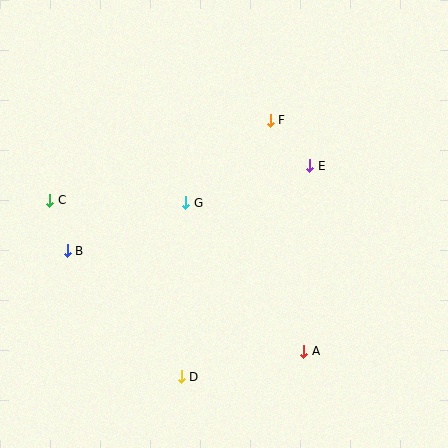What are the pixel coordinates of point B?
Point B is at (67, 251).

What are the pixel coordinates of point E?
Point E is at (310, 166).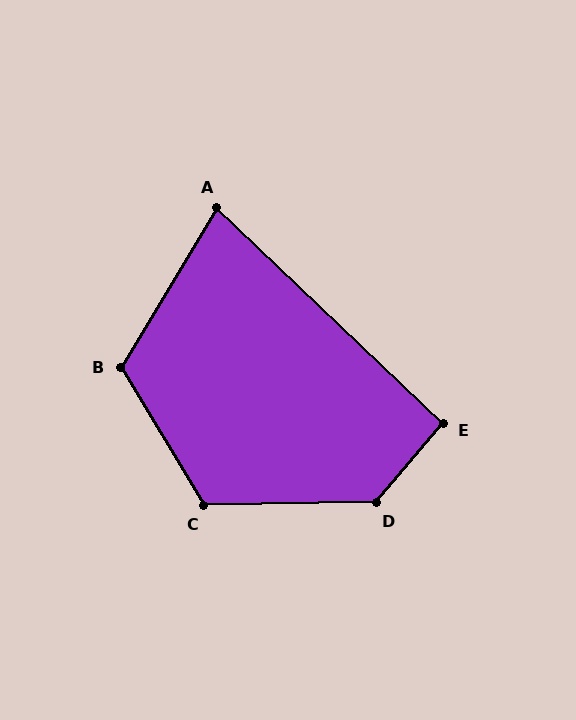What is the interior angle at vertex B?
Approximately 118 degrees (obtuse).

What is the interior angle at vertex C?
Approximately 120 degrees (obtuse).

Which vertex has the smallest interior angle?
A, at approximately 78 degrees.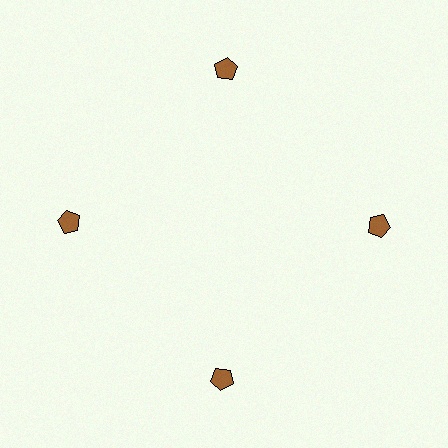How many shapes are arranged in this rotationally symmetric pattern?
There are 4 shapes, arranged in 4 groups of 1.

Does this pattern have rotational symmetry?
Yes, this pattern has 4-fold rotational symmetry. It looks the same after rotating 90 degrees around the center.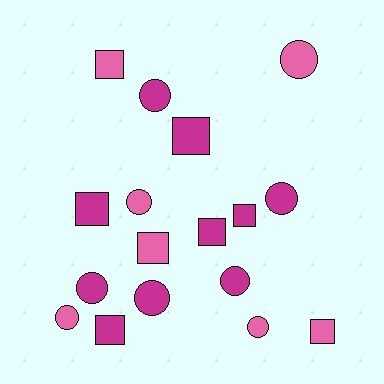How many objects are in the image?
There are 17 objects.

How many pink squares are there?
There are 3 pink squares.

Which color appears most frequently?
Magenta, with 10 objects.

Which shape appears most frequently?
Circle, with 9 objects.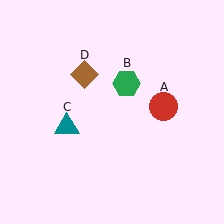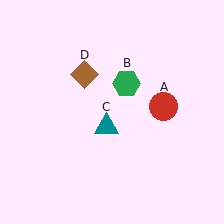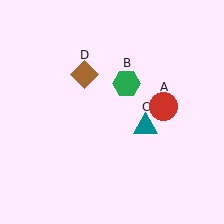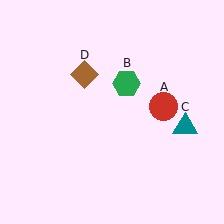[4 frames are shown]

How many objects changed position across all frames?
1 object changed position: teal triangle (object C).